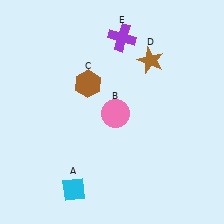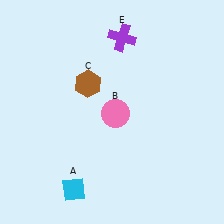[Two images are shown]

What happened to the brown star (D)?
The brown star (D) was removed in Image 2. It was in the top-right area of Image 1.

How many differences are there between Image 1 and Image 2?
There is 1 difference between the two images.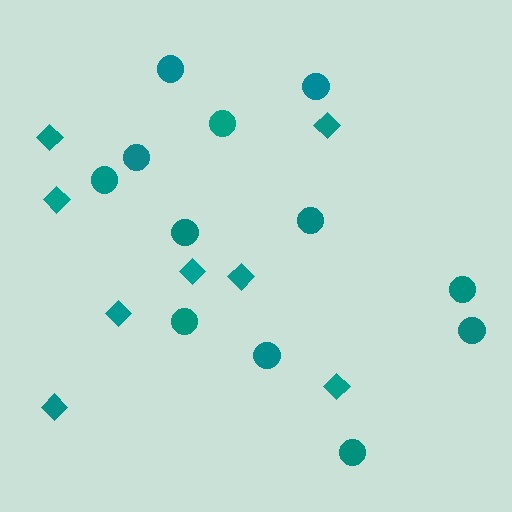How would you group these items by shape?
There are 2 groups: one group of circles (12) and one group of diamonds (8).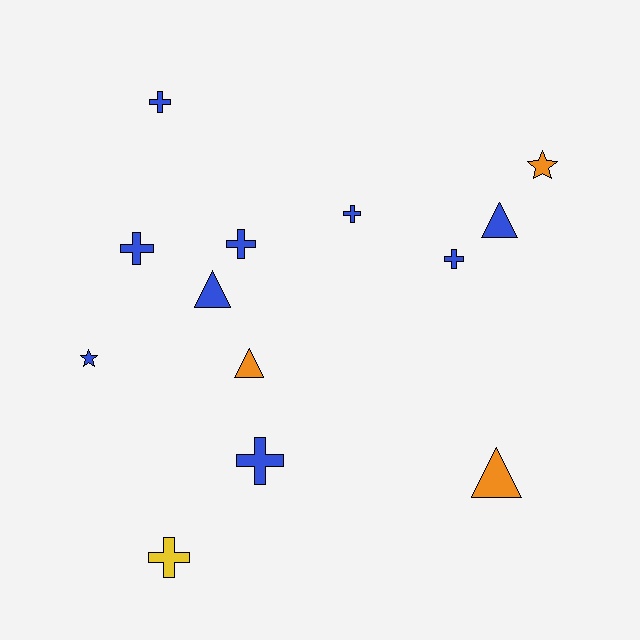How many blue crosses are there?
There are 6 blue crosses.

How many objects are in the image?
There are 13 objects.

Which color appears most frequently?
Blue, with 9 objects.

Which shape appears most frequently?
Cross, with 7 objects.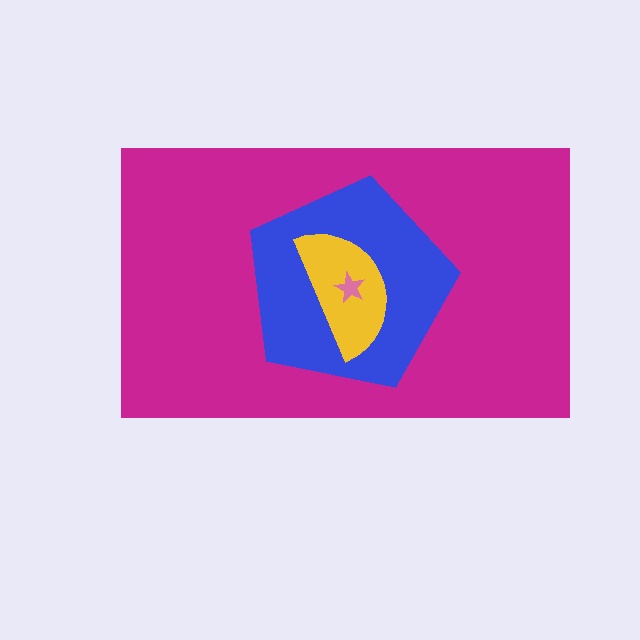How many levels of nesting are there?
4.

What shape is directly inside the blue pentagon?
The yellow semicircle.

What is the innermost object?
The pink star.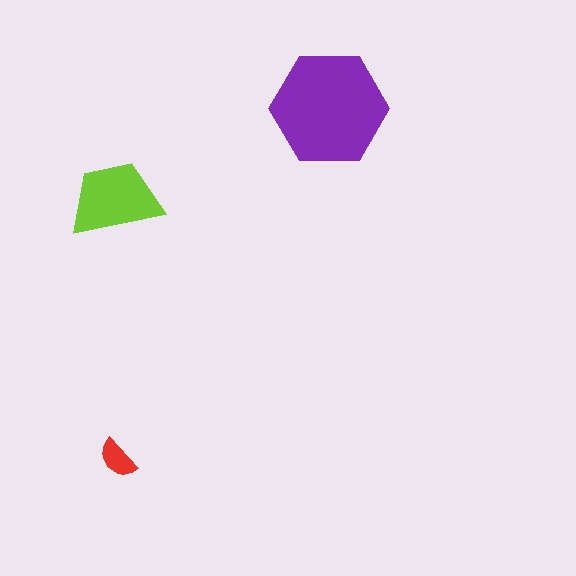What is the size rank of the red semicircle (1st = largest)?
3rd.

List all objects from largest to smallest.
The purple hexagon, the lime trapezoid, the red semicircle.